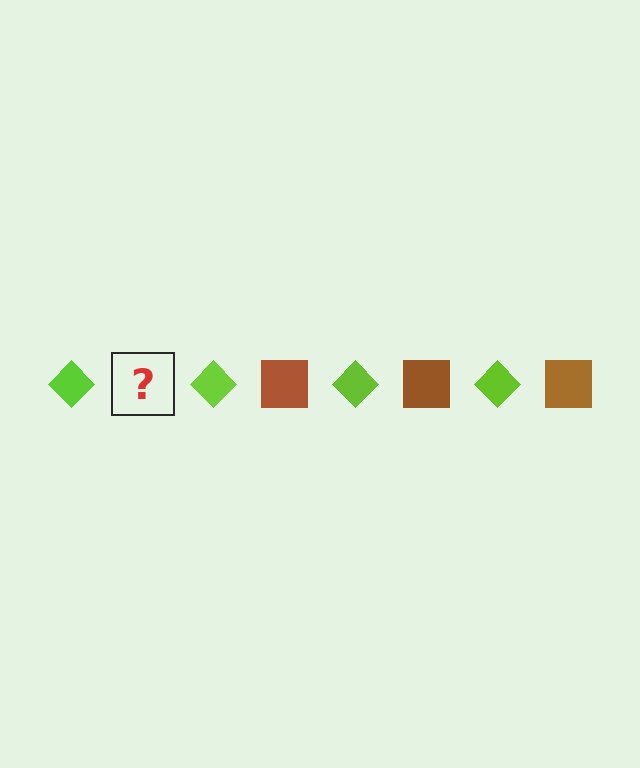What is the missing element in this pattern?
The missing element is a brown square.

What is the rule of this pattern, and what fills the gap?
The rule is that the pattern alternates between lime diamond and brown square. The gap should be filled with a brown square.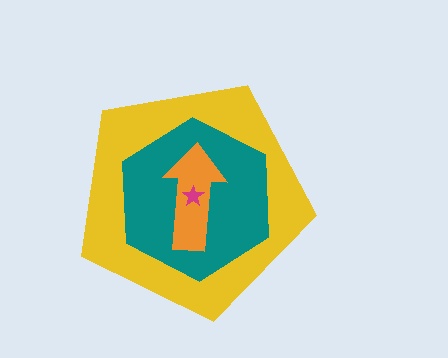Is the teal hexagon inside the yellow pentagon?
Yes.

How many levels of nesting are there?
4.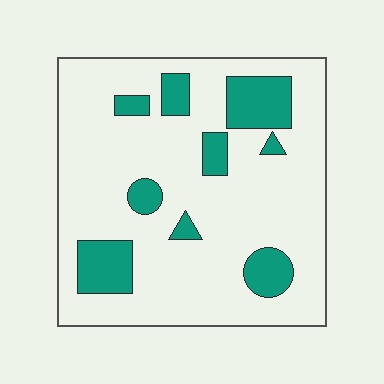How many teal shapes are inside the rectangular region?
9.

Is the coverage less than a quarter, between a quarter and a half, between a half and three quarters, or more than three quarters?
Less than a quarter.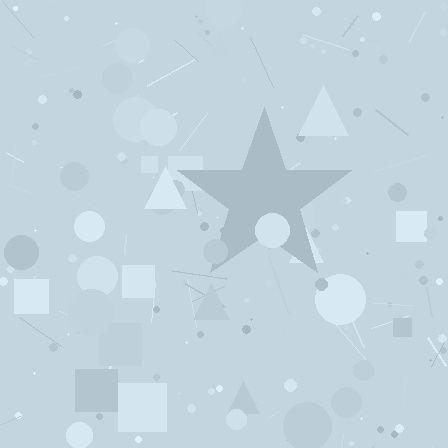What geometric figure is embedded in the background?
A star is embedded in the background.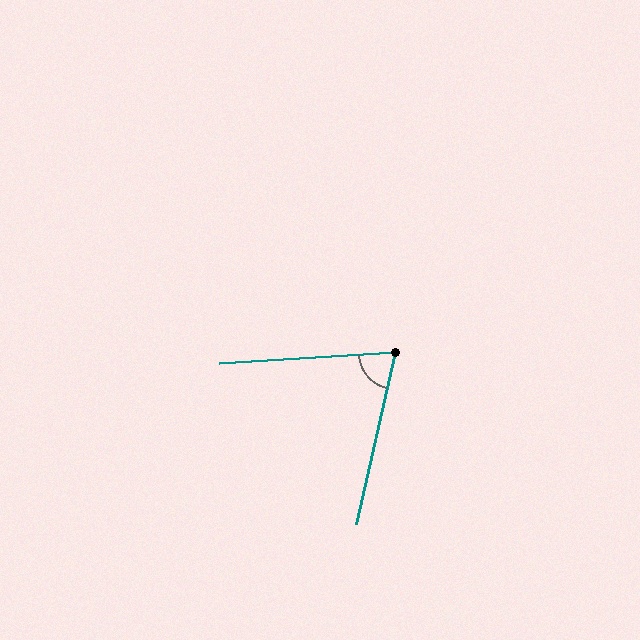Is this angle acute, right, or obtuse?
It is acute.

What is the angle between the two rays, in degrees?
Approximately 74 degrees.